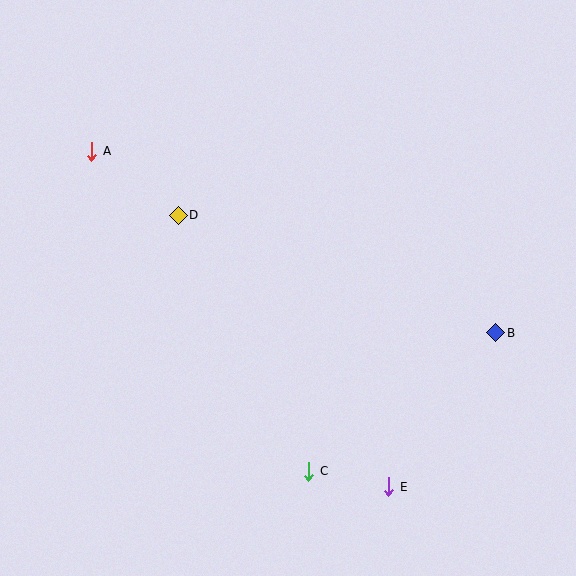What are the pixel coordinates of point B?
Point B is at (496, 333).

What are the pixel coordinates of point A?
Point A is at (92, 151).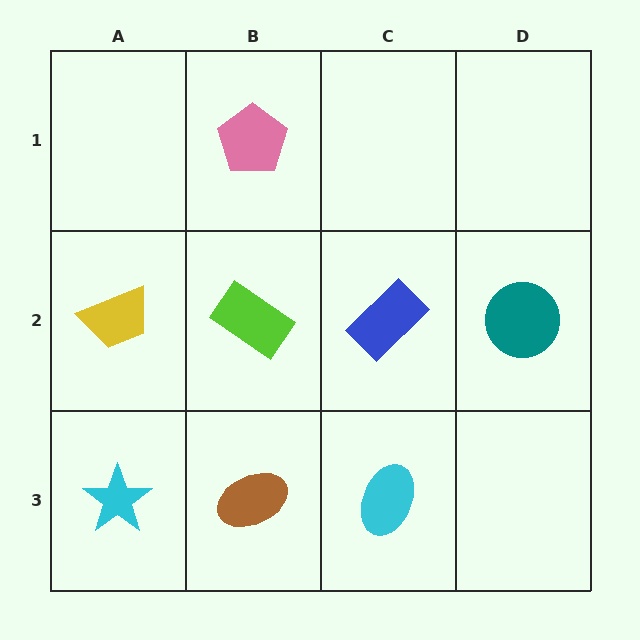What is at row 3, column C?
A cyan ellipse.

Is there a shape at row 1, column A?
No, that cell is empty.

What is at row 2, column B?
A lime rectangle.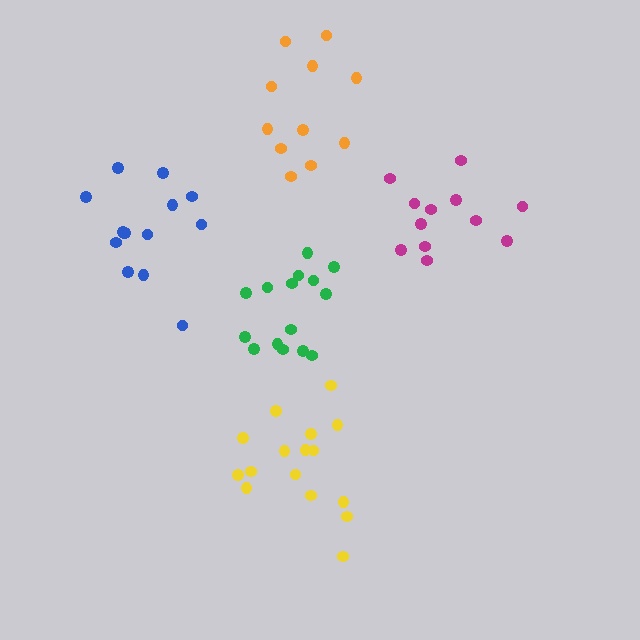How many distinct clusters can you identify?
There are 5 distinct clusters.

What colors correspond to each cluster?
The clusters are colored: orange, blue, green, magenta, yellow.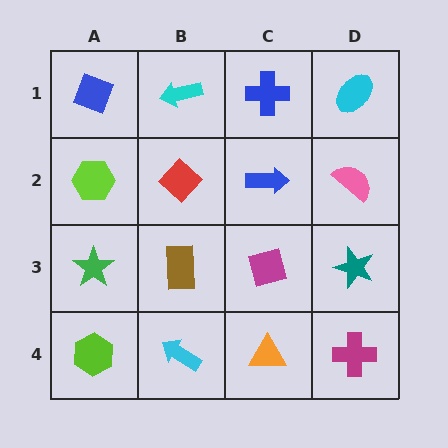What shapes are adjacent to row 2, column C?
A blue cross (row 1, column C), a magenta diamond (row 3, column C), a red diamond (row 2, column B), a pink semicircle (row 2, column D).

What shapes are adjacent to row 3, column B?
A red diamond (row 2, column B), a cyan arrow (row 4, column B), a green star (row 3, column A), a magenta diamond (row 3, column C).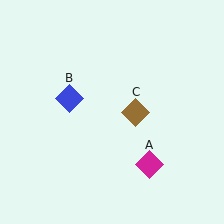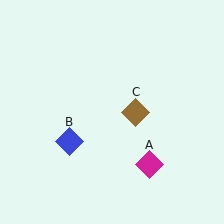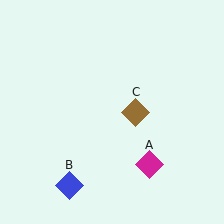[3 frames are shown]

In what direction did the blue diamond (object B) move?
The blue diamond (object B) moved down.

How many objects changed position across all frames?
1 object changed position: blue diamond (object B).